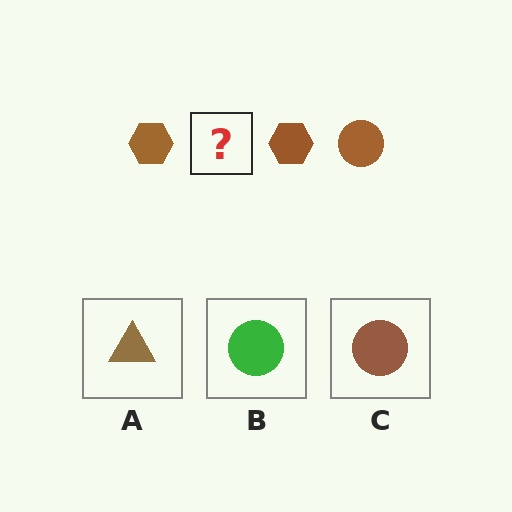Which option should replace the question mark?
Option C.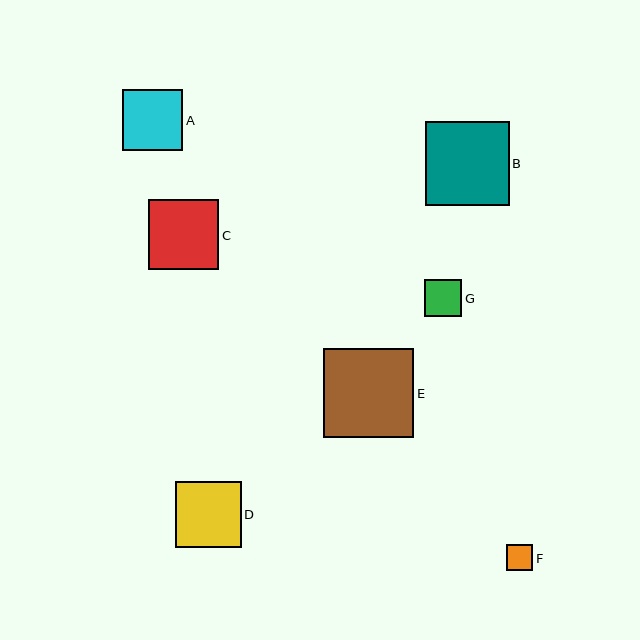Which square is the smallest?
Square F is the smallest with a size of approximately 26 pixels.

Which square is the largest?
Square E is the largest with a size of approximately 90 pixels.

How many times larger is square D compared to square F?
Square D is approximately 2.5 times the size of square F.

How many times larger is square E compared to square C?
Square E is approximately 1.3 times the size of square C.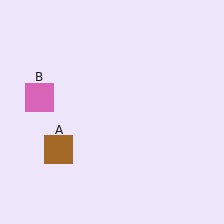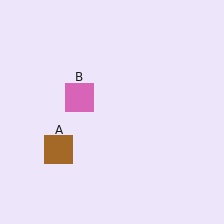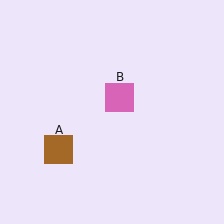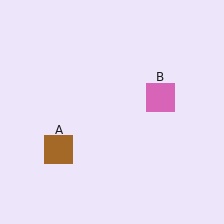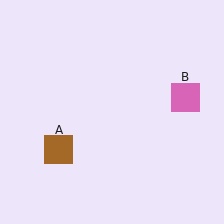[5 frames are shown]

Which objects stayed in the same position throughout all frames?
Brown square (object A) remained stationary.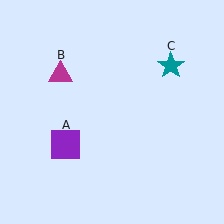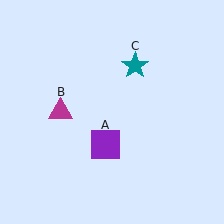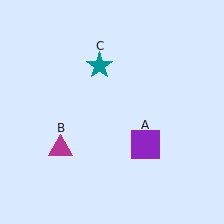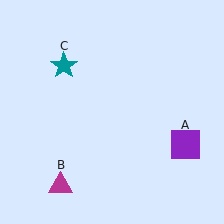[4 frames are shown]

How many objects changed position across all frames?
3 objects changed position: purple square (object A), magenta triangle (object B), teal star (object C).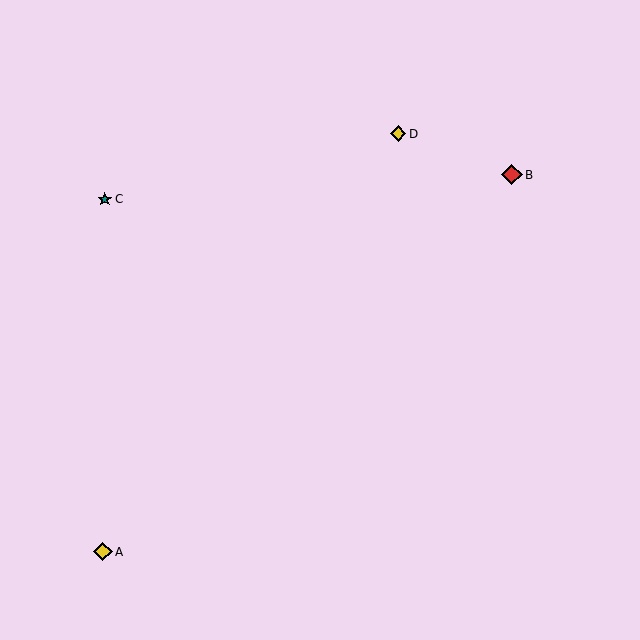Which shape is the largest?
The red diamond (labeled B) is the largest.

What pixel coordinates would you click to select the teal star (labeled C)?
Click at (105, 199) to select the teal star C.